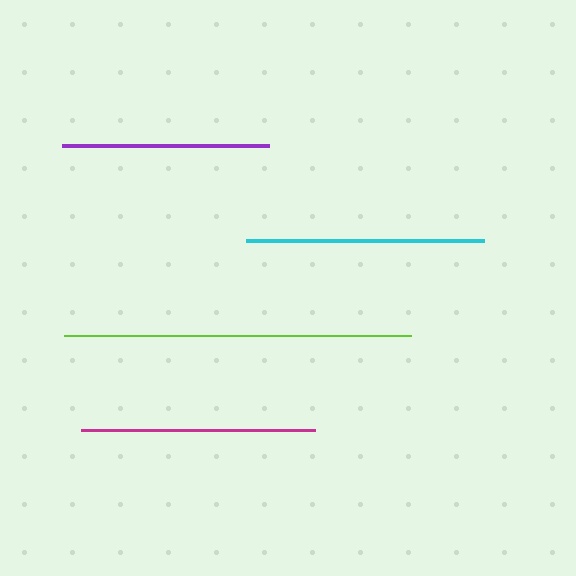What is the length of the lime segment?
The lime segment is approximately 347 pixels long.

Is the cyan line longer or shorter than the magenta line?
The cyan line is longer than the magenta line.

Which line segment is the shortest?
The purple line is the shortest at approximately 207 pixels.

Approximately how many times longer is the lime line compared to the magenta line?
The lime line is approximately 1.5 times the length of the magenta line.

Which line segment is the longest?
The lime line is the longest at approximately 347 pixels.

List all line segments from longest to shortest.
From longest to shortest: lime, cyan, magenta, purple.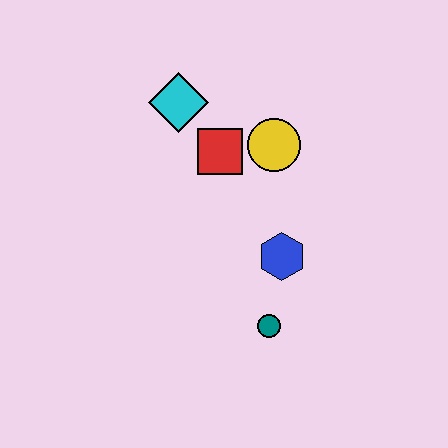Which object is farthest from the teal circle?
The cyan diamond is farthest from the teal circle.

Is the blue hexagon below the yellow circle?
Yes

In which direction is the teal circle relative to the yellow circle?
The teal circle is below the yellow circle.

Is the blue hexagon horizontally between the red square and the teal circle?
No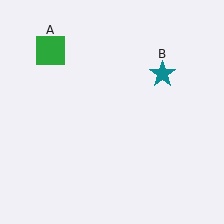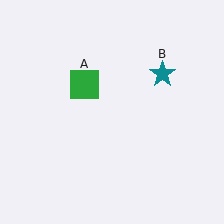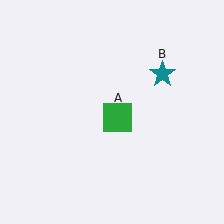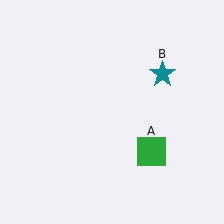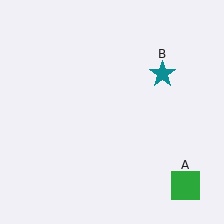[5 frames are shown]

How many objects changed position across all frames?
1 object changed position: green square (object A).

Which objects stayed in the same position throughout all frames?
Teal star (object B) remained stationary.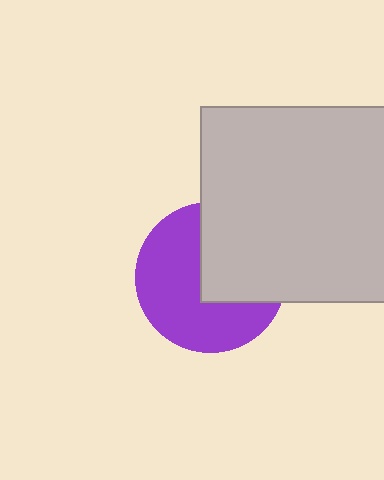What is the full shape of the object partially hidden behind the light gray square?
The partially hidden object is a purple circle.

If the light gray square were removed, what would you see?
You would see the complete purple circle.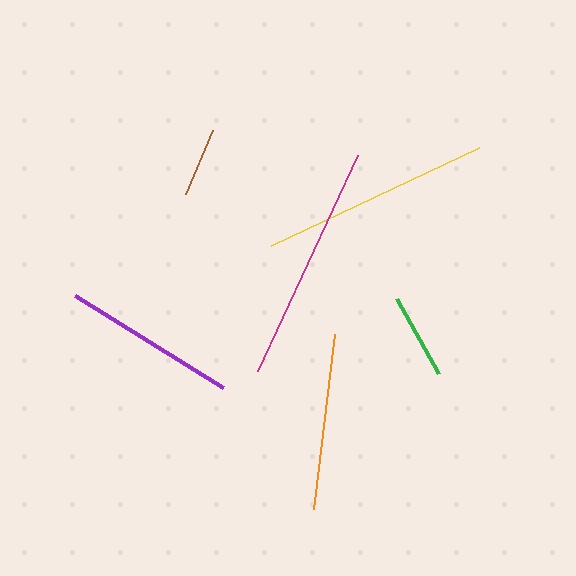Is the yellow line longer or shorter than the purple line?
The yellow line is longer than the purple line.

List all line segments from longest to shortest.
From longest to shortest: magenta, yellow, orange, purple, green, brown.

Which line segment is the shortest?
The brown line is the shortest at approximately 69 pixels.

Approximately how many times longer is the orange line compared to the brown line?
The orange line is approximately 2.5 times the length of the brown line.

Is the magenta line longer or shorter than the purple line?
The magenta line is longer than the purple line.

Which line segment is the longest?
The magenta line is the longest at approximately 239 pixels.